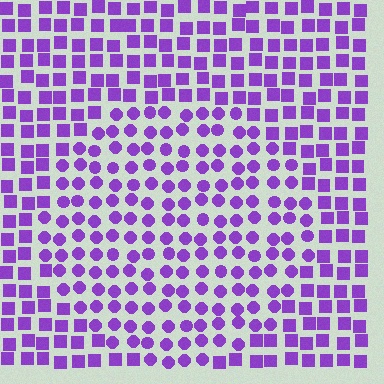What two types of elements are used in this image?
The image uses circles inside the circle region and squares outside it.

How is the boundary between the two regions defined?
The boundary is defined by a change in element shape: circles inside vs. squares outside. All elements share the same color and spacing.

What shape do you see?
I see a circle.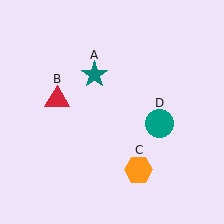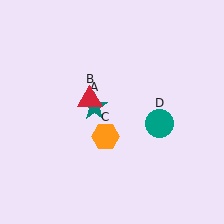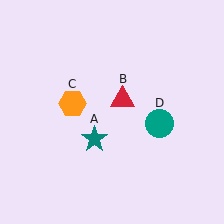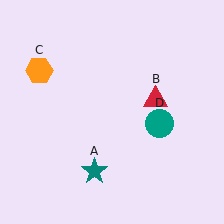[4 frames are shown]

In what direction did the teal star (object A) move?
The teal star (object A) moved down.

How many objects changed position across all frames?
3 objects changed position: teal star (object A), red triangle (object B), orange hexagon (object C).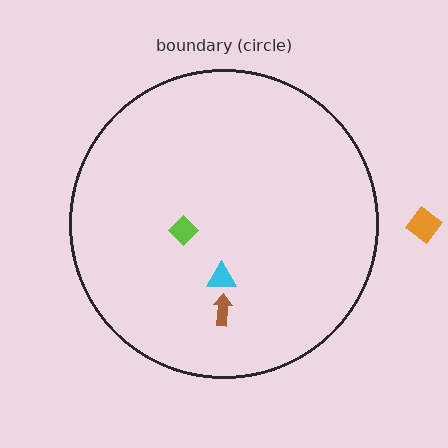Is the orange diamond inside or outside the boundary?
Outside.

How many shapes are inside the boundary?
3 inside, 1 outside.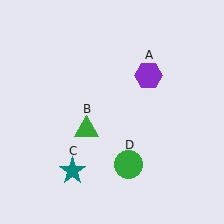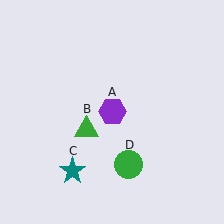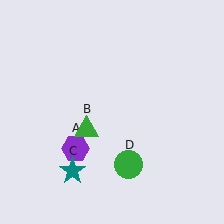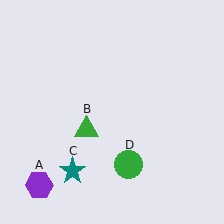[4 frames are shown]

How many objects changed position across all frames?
1 object changed position: purple hexagon (object A).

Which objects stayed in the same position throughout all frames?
Green triangle (object B) and teal star (object C) and green circle (object D) remained stationary.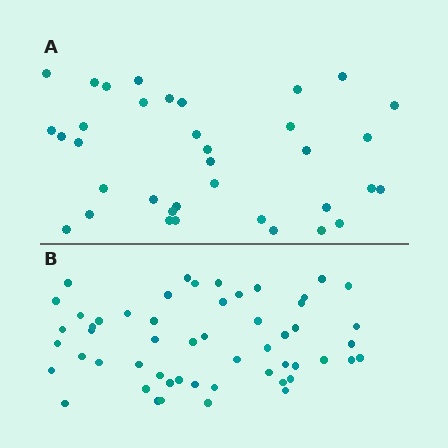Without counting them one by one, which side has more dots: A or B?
Region B (the bottom region) has more dots.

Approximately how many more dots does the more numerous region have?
Region B has approximately 20 more dots than region A.